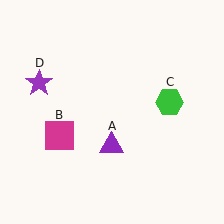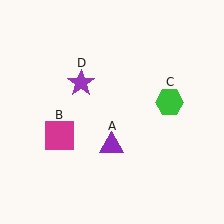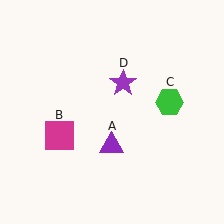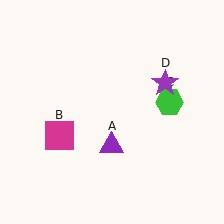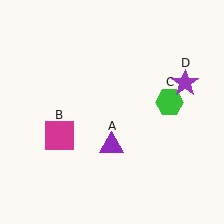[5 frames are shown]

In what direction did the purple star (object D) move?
The purple star (object D) moved right.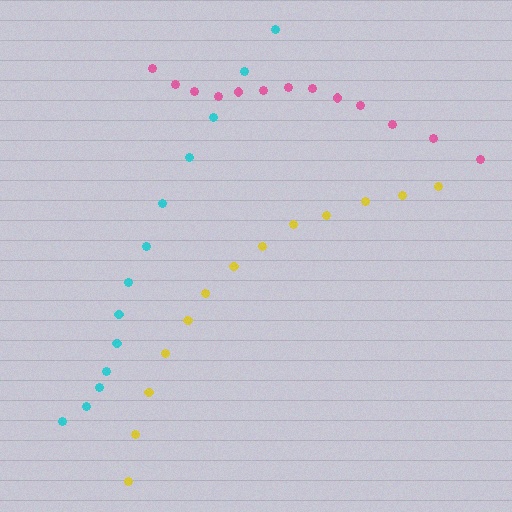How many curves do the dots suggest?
There are 3 distinct paths.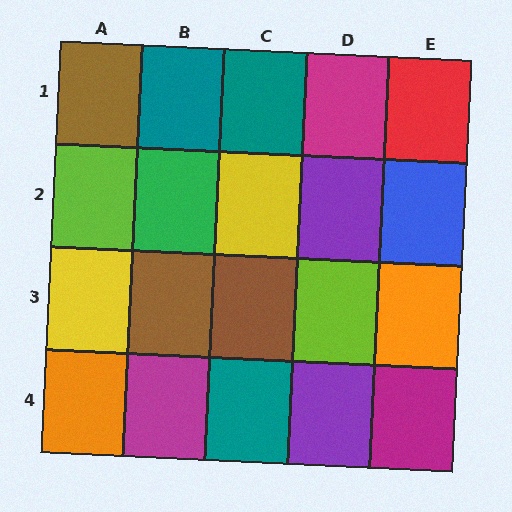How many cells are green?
1 cell is green.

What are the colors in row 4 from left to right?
Orange, magenta, teal, purple, magenta.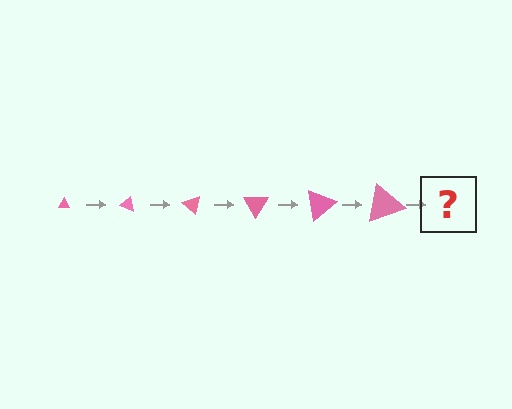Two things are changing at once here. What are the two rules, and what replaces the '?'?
The two rules are that the triangle grows larger each step and it rotates 20 degrees each step. The '?' should be a triangle, larger than the previous one and rotated 120 degrees from the start.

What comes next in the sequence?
The next element should be a triangle, larger than the previous one and rotated 120 degrees from the start.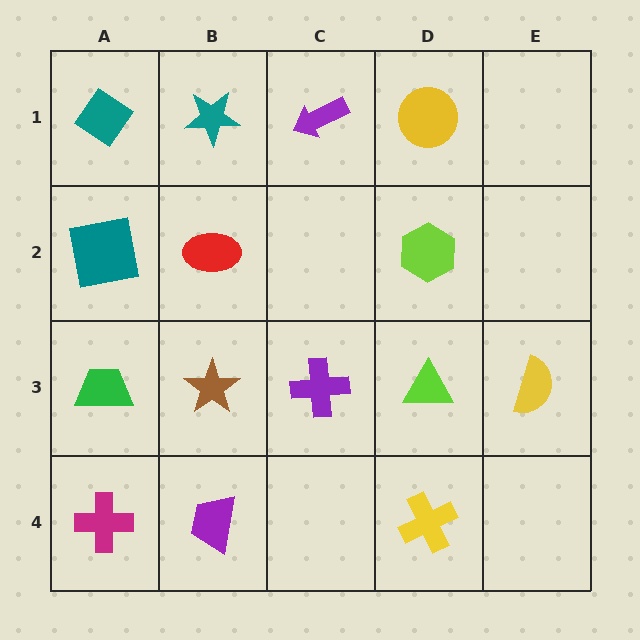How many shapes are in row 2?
3 shapes.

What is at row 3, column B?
A brown star.